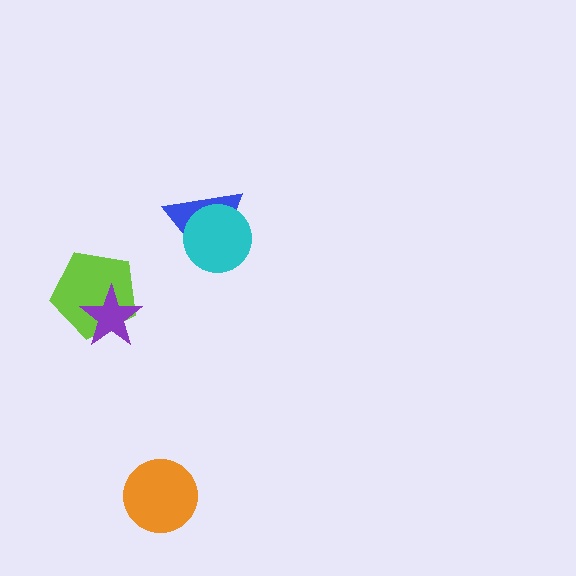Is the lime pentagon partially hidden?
Yes, it is partially covered by another shape.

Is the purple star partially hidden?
No, no other shape covers it.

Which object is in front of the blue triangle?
The cyan circle is in front of the blue triangle.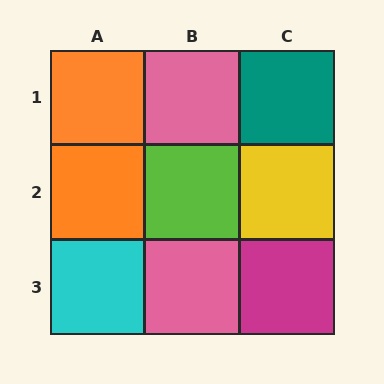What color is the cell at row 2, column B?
Lime.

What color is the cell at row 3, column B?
Pink.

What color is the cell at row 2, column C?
Yellow.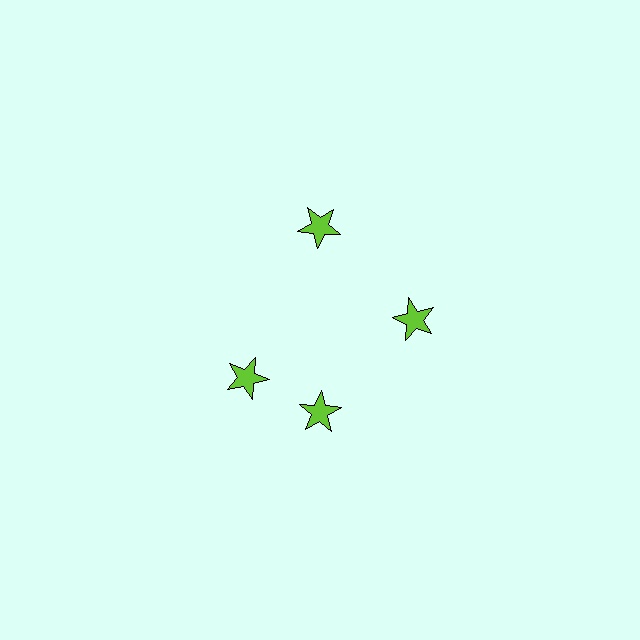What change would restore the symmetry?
The symmetry would be restored by rotating it back into even spacing with its neighbors so that all 4 stars sit at equal angles and equal distance from the center.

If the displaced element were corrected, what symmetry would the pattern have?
It would have 4-fold rotational symmetry — the pattern would map onto itself every 90 degrees.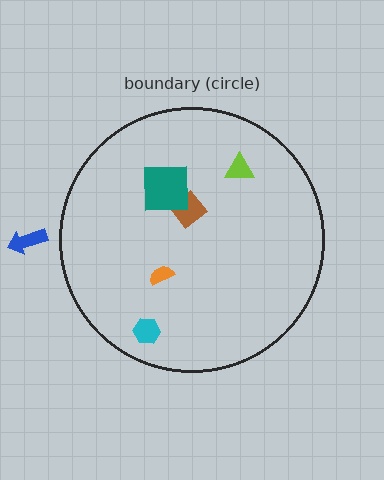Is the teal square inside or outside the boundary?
Inside.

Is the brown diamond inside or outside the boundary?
Inside.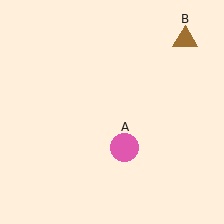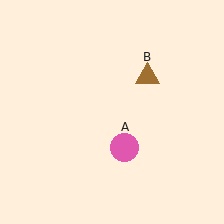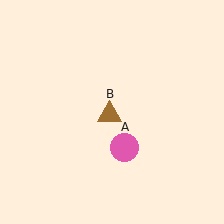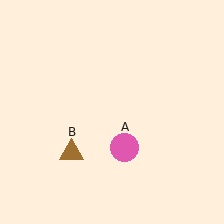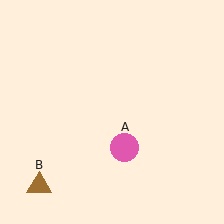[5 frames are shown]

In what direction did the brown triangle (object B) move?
The brown triangle (object B) moved down and to the left.